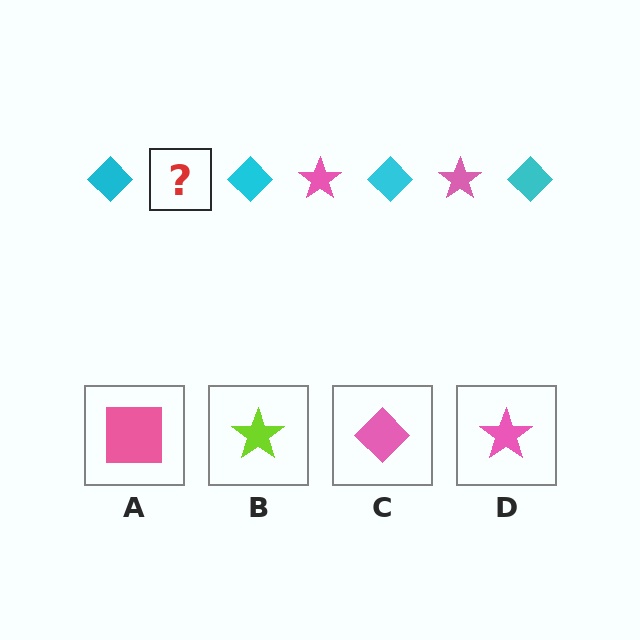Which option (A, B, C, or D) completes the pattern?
D.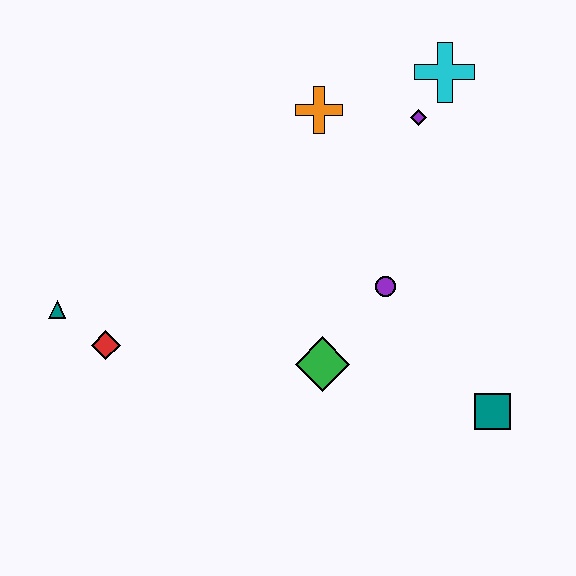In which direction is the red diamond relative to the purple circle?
The red diamond is to the left of the purple circle.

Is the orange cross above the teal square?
Yes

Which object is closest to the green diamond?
The purple circle is closest to the green diamond.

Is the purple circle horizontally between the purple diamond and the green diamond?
Yes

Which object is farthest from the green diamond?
The cyan cross is farthest from the green diamond.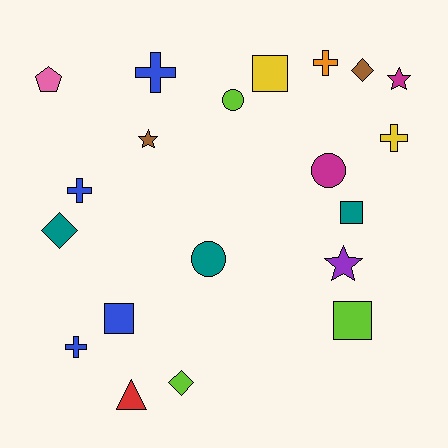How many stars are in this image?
There are 3 stars.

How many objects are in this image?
There are 20 objects.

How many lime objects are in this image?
There are 3 lime objects.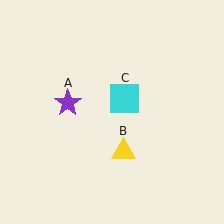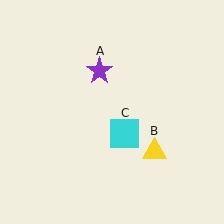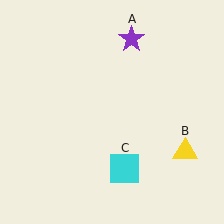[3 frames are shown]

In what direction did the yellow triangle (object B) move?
The yellow triangle (object B) moved right.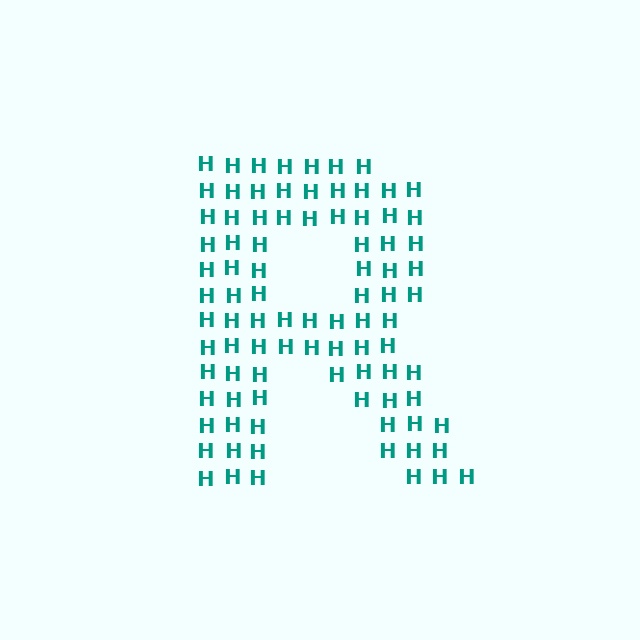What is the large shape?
The large shape is the letter R.